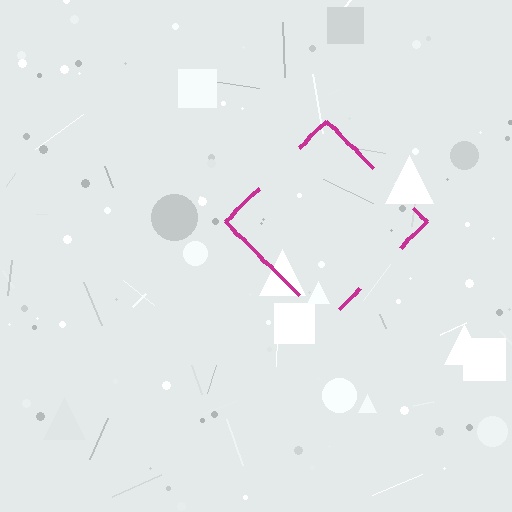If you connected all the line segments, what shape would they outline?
They would outline a diamond.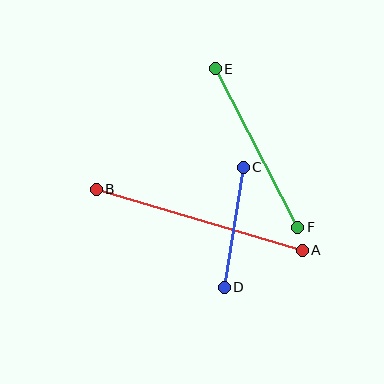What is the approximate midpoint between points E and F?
The midpoint is at approximately (256, 148) pixels.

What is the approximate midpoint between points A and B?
The midpoint is at approximately (199, 220) pixels.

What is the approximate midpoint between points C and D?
The midpoint is at approximately (234, 227) pixels.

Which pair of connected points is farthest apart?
Points A and B are farthest apart.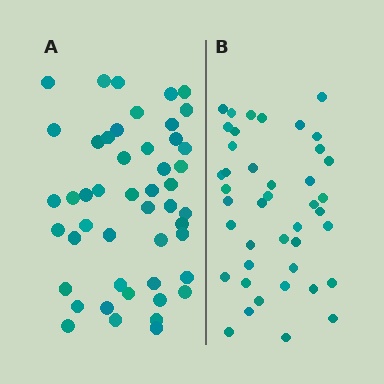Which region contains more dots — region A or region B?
Region A (the left region) has more dots.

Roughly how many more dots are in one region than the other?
Region A has about 6 more dots than region B.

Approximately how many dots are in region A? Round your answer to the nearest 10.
About 50 dots. (The exact count is 48, which rounds to 50.)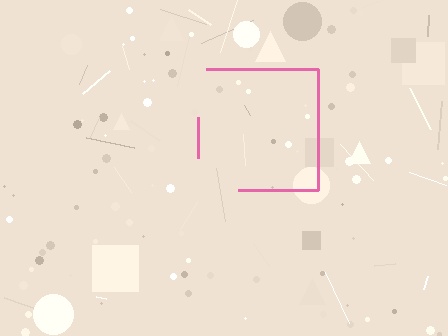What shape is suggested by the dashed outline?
The dashed outline suggests a square.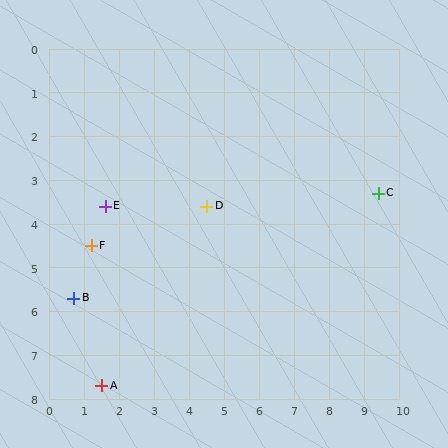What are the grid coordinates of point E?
Point E is at approximately (1.6, 3.6).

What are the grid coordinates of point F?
Point F is at approximately (1.2, 4.5).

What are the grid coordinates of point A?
Point A is at approximately (1.5, 7.7).